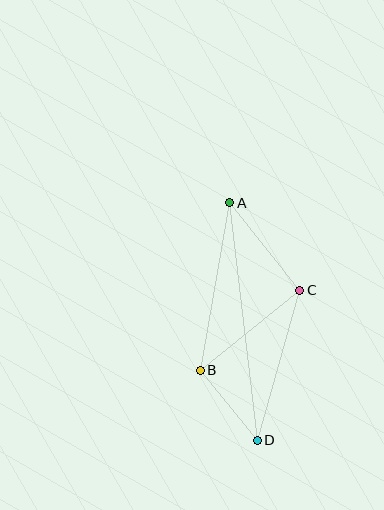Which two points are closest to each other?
Points B and D are closest to each other.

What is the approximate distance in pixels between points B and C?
The distance between B and C is approximately 128 pixels.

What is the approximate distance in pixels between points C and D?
The distance between C and D is approximately 156 pixels.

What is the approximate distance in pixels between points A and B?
The distance between A and B is approximately 170 pixels.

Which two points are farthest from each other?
Points A and D are farthest from each other.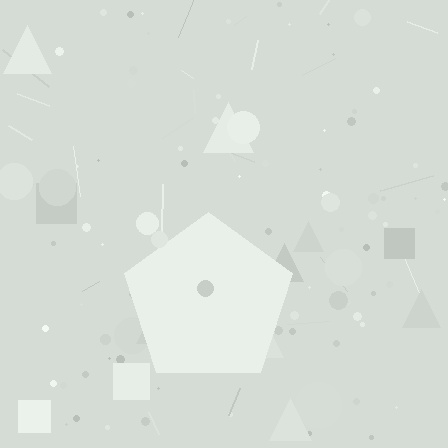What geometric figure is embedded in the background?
A pentagon is embedded in the background.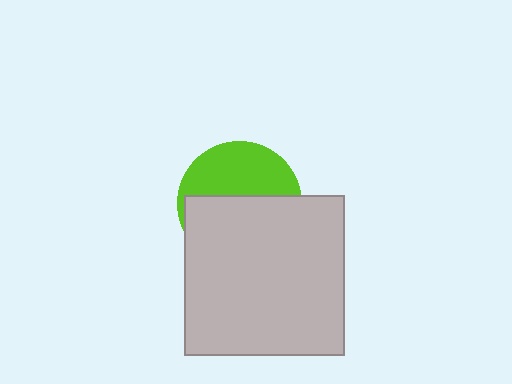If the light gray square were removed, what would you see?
You would see the complete lime circle.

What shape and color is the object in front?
The object in front is a light gray square.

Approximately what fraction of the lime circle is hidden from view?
Roughly 57% of the lime circle is hidden behind the light gray square.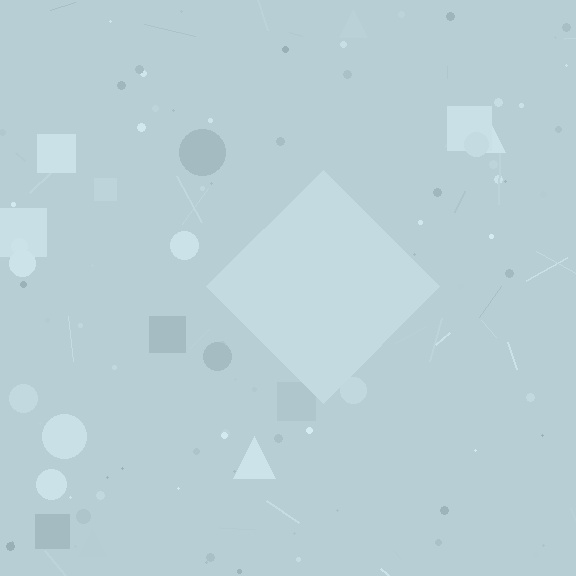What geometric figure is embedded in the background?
A diamond is embedded in the background.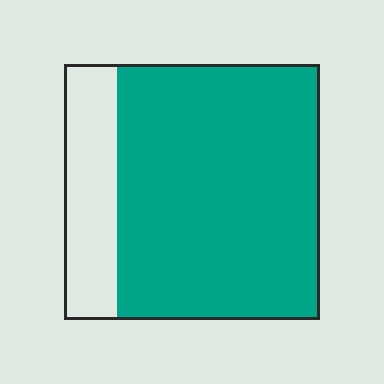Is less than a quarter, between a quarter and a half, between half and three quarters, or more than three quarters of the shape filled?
More than three quarters.